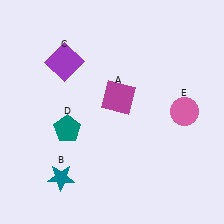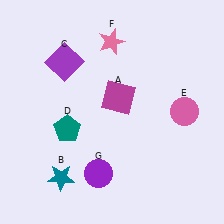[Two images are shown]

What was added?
A pink star (F), a purple circle (G) were added in Image 2.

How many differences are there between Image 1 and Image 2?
There are 2 differences between the two images.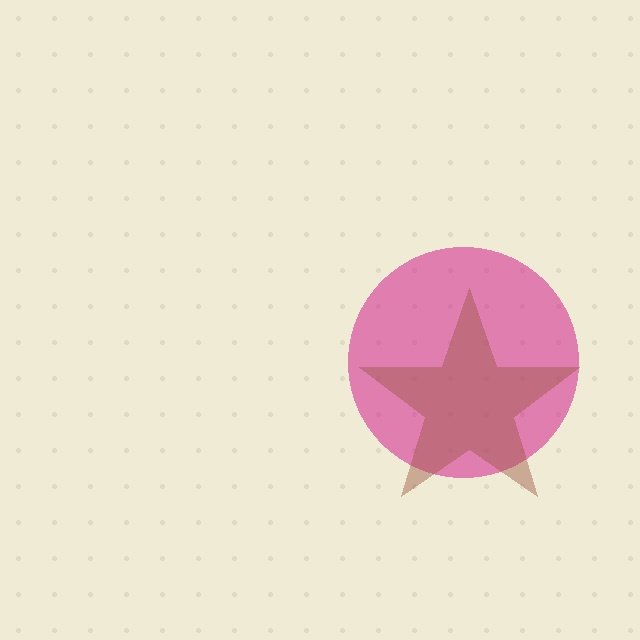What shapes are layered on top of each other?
The layered shapes are: a magenta circle, a brown star.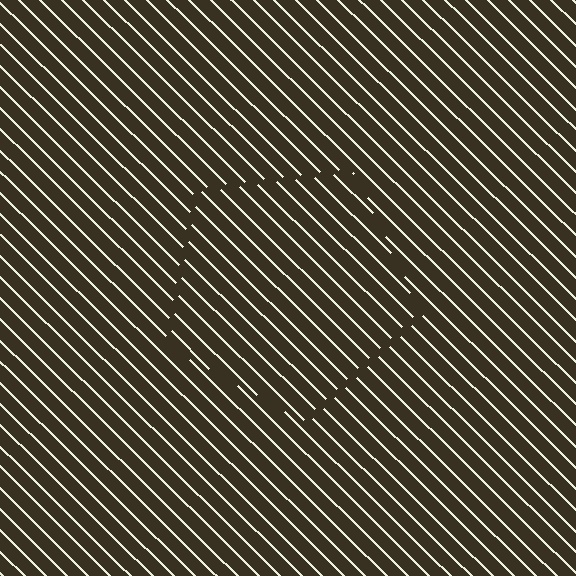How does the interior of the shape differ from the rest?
The interior of the shape contains the same grating, shifted by half a period — the contour is defined by the phase discontinuity where line-ends from the inner and outer gratings abut.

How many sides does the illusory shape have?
5 sides — the line-ends trace a pentagon.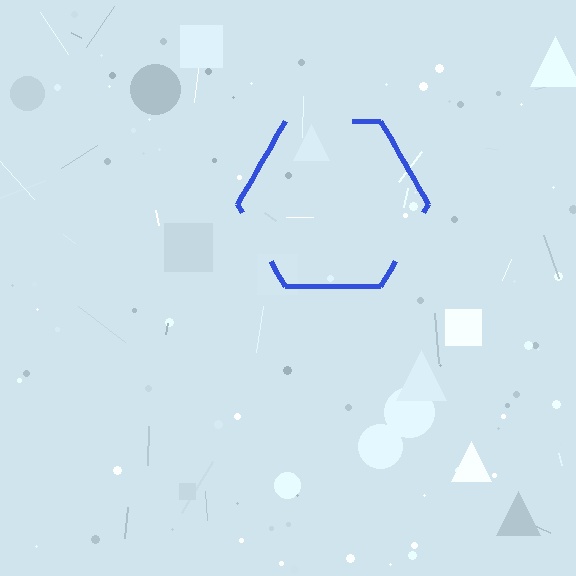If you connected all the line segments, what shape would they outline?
They would outline a hexagon.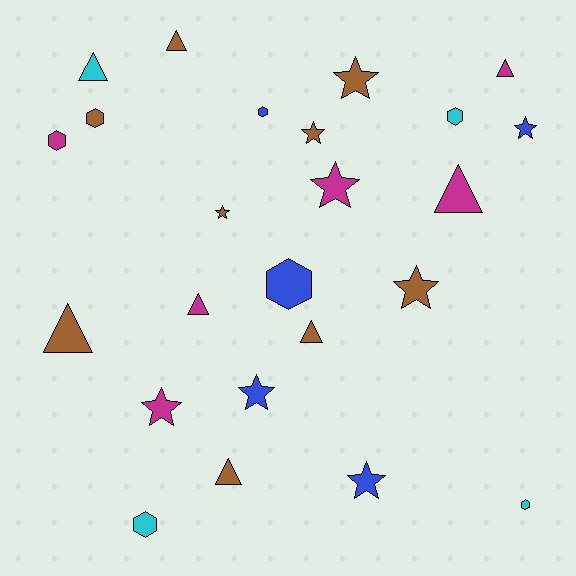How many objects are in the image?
There are 24 objects.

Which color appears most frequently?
Brown, with 9 objects.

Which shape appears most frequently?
Star, with 9 objects.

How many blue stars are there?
There are 3 blue stars.